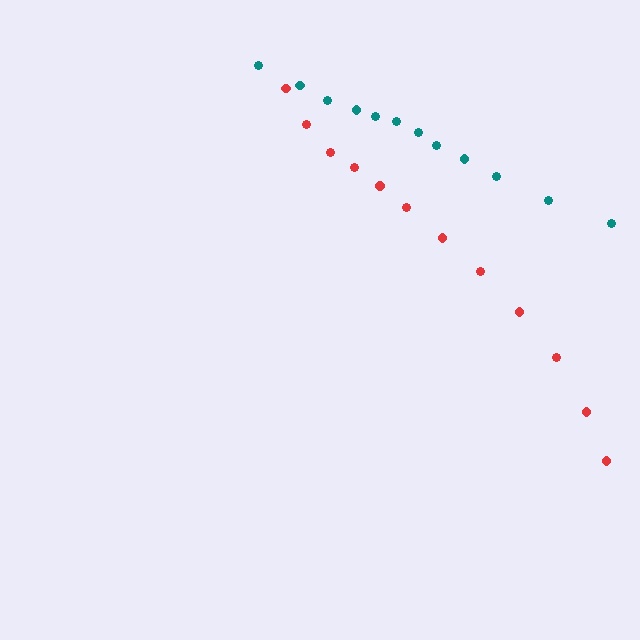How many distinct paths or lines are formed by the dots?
There are 2 distinct paths.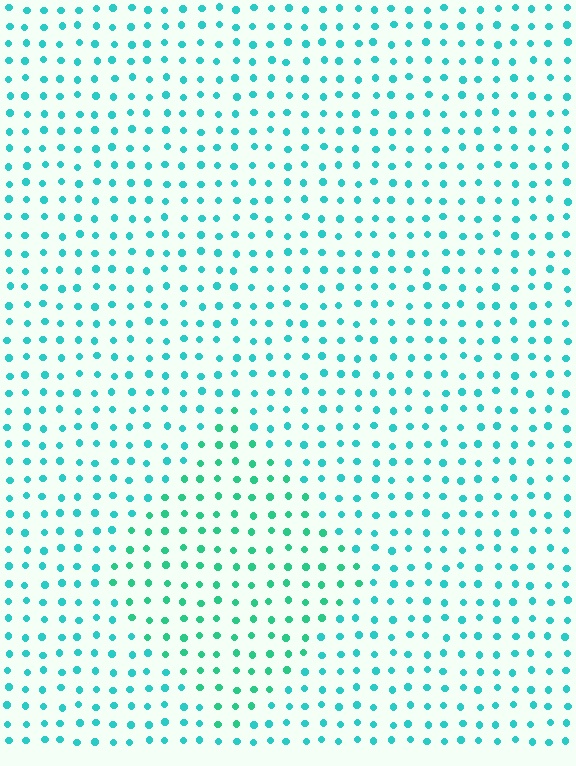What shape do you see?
I see a diamond.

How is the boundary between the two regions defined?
The boundary is defined purely by a slight shift in hue (about 23 degrees). Spacing, size, and orientation are identical on both sides.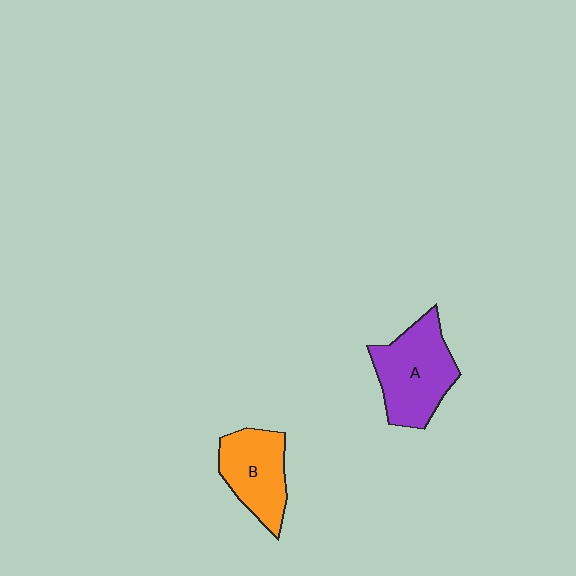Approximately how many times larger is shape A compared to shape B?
Approximately 1.2 times.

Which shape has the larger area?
Shape A (purple).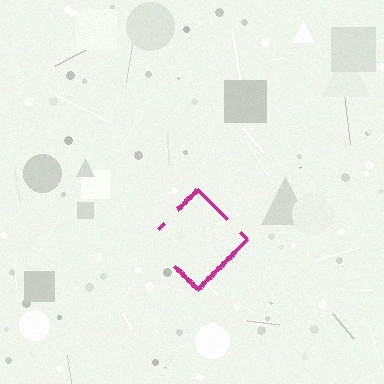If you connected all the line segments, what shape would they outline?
They would outline a diamond.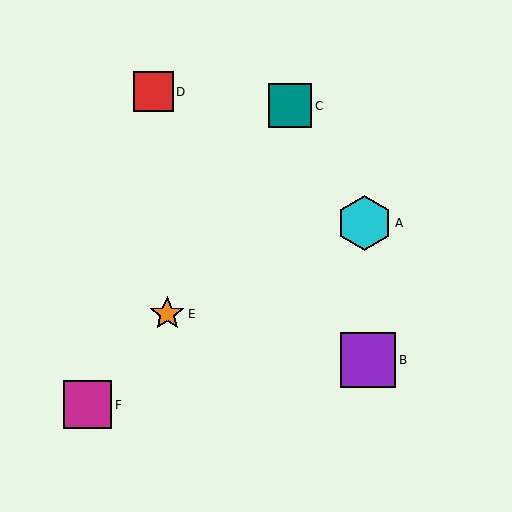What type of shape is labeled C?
Shape C is a teal square.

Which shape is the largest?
The cyan hexagon (labeled A) is the largest.